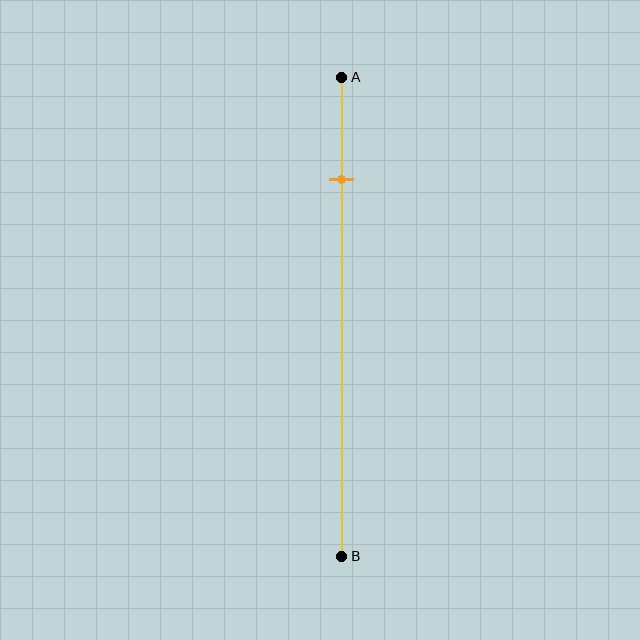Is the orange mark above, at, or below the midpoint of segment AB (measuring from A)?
The orange mark is above the midpoint of segment AB.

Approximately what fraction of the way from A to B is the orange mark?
The orange mark is approximately 20% of the way from A to B.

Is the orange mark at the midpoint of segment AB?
No, the mark is at about 20% from A, not at the 50% midpoint.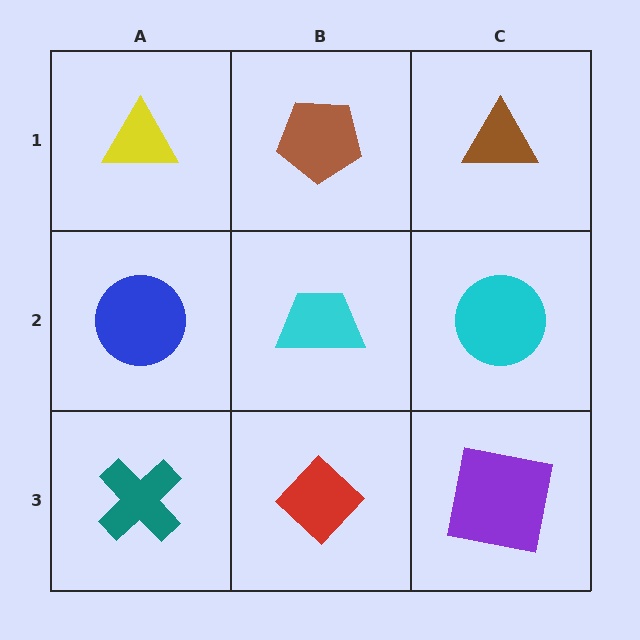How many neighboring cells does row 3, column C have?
2.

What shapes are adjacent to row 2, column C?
A brown triangle (row 1, column C), a purple square (row 3, column C), a cyan trapezoid (row 2, column B).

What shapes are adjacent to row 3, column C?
A cyan circle (row 2, column C), a red diamond (row 3, column B).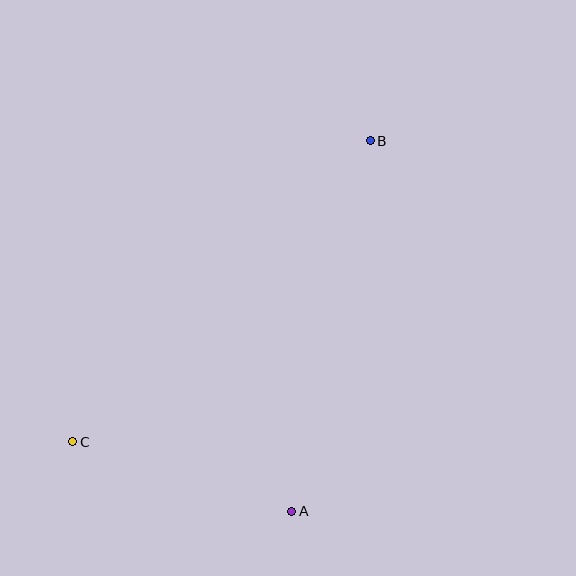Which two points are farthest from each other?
Points B and C are farthest from each other.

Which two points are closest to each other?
Points A and C are closest to each other.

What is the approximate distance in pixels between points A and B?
The distance between A and B is approximately 379 pixels.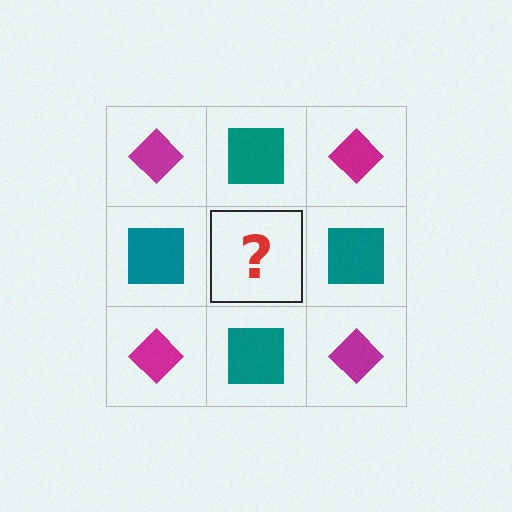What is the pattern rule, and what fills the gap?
The rule is that it alternates magenta diamond and teal square in a checkerboard pattern. The gap should be filled with a magenta diamond.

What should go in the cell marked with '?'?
The missing cell should contain a magenta diamond.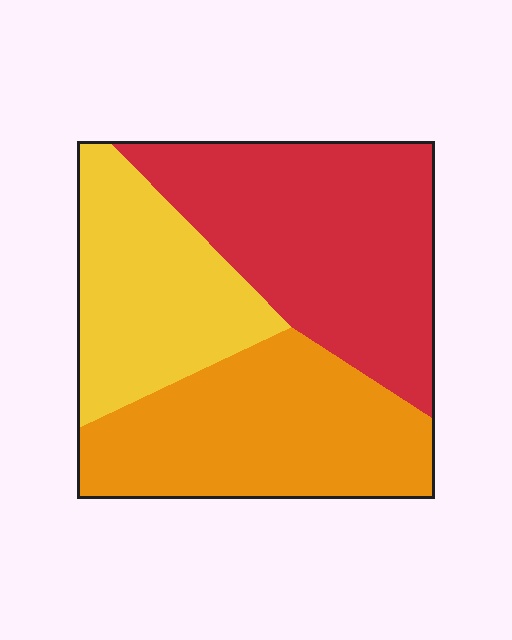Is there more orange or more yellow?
Orange.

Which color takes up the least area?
Yellow, at roughly 25%.